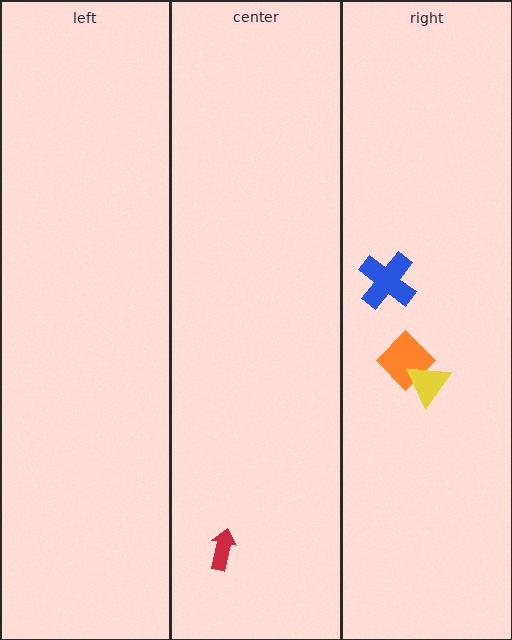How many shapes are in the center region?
1.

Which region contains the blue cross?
The right region.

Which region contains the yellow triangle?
The right region.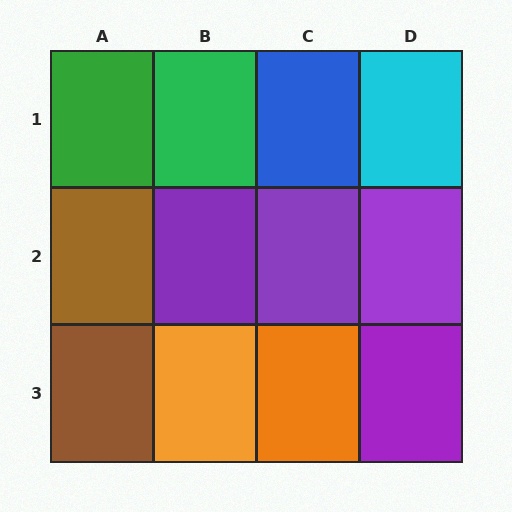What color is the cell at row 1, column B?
Green.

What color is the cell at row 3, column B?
Orange.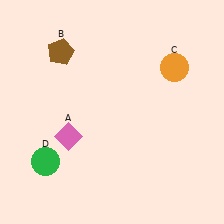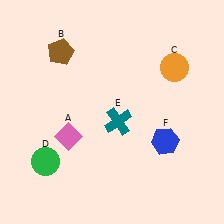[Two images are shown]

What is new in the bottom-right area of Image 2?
A teal cross (E) was added in the bottom-right area of Image 2.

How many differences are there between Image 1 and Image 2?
There are 2 differences between the two images.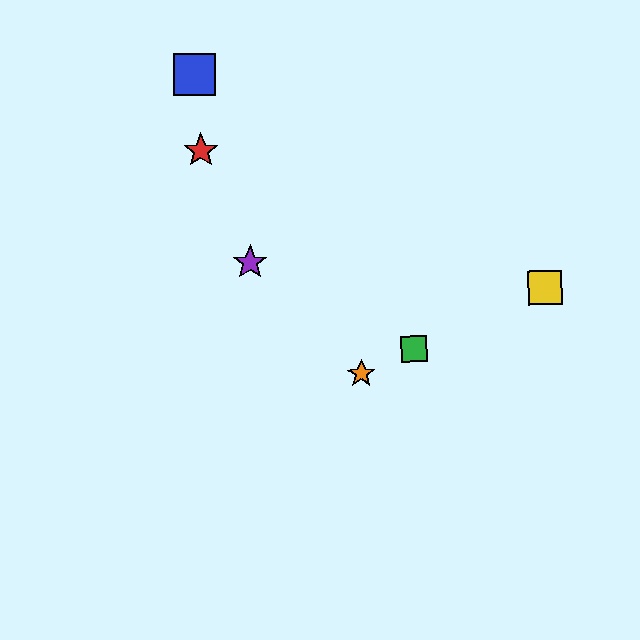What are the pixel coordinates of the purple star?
The purple star is at (250, 263).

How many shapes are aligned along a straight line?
3 shapes (the green square, the yellow square, the orange star) are aligned along a straight line.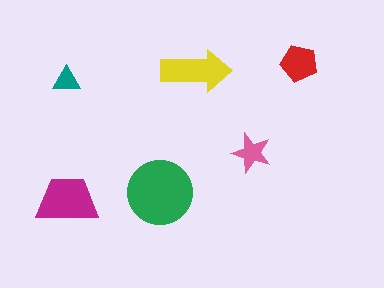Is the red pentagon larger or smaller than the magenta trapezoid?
Smaller.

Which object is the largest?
The green circle.